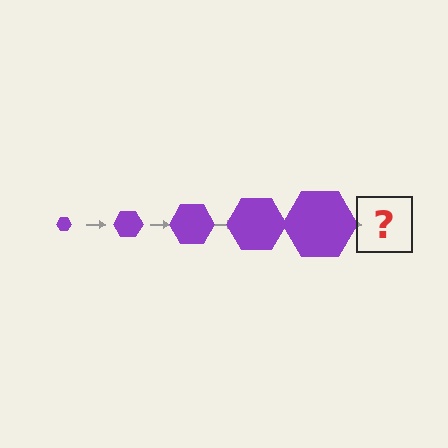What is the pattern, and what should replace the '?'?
The pattern is that the hexagon gets progressively larger each step. The '?' should be a purple hexagon, larger than the previous one.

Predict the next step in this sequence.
The next step is a purple hexagon, larger than the previous one.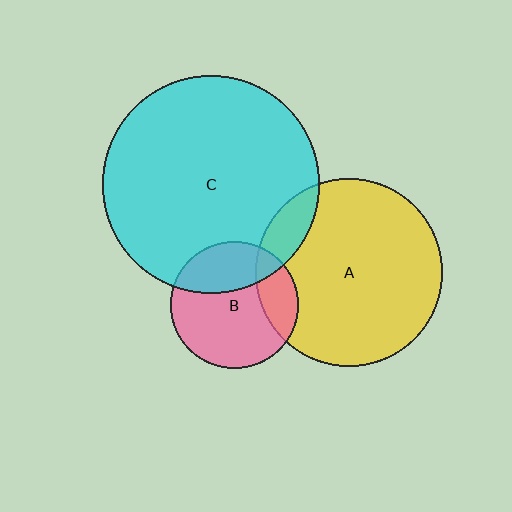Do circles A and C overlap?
Yes.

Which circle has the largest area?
Circle C (cyan).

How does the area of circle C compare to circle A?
Approximately 1.3 times.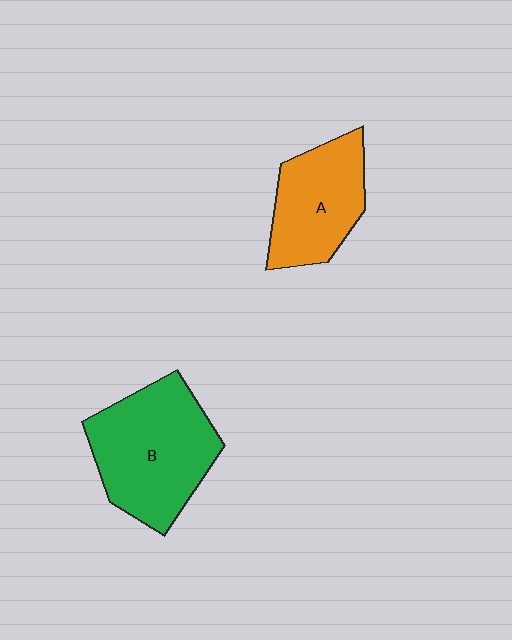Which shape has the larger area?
Shape B (green).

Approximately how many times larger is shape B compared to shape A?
Approximately 1.4 times.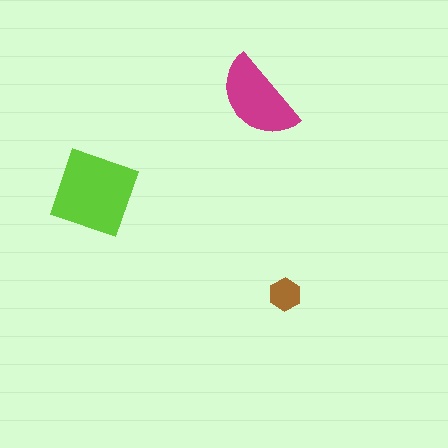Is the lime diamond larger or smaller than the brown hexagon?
Larger.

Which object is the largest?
The lime diamond.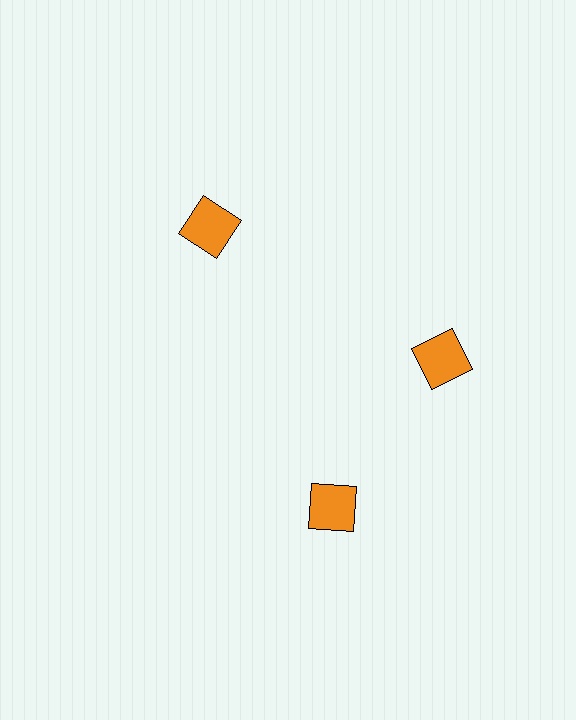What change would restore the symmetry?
The symmetry would be restored by rotating it back into even spacing with its neighbors so that all 3 squares sit at equal angles and equal distance from the center.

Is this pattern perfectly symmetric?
No. The 3 orange squares are arranged in a ring, but one element near the 7 o'clock position is rotated out of alignment along the ring, breaking the 3-fold rotational symmetry.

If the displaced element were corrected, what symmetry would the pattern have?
It would have 3-fold rotational symmetry — the pattern would map onto itself every 120 degrees.